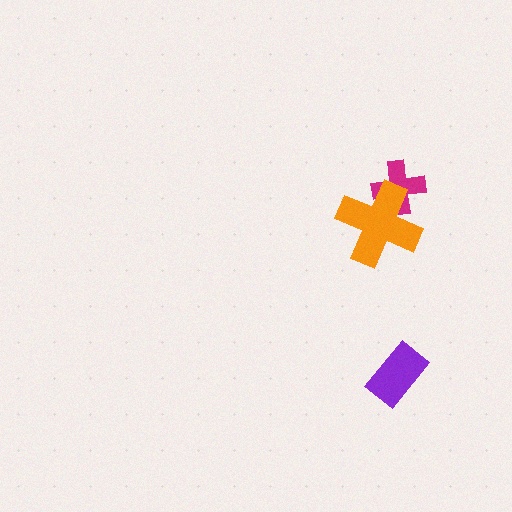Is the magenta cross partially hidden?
Yes, it is partially covered by another shape.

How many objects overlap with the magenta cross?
1 object overlaps with the magenta cross.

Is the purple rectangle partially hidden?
No, no other shape covers it.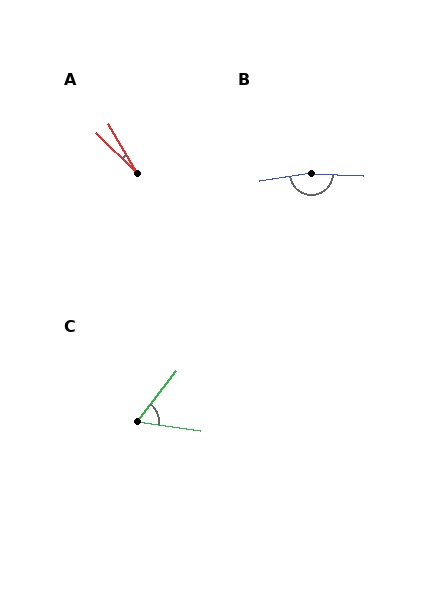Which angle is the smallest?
A, at approximately 16 degrees.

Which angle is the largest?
B, at approximately 170 degrees.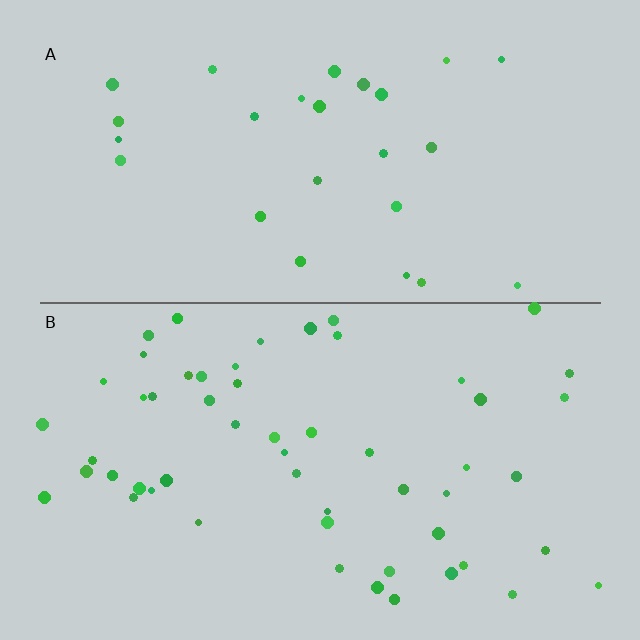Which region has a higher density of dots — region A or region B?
B (the bottom).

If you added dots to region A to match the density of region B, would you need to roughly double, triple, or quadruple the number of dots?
Approximately double.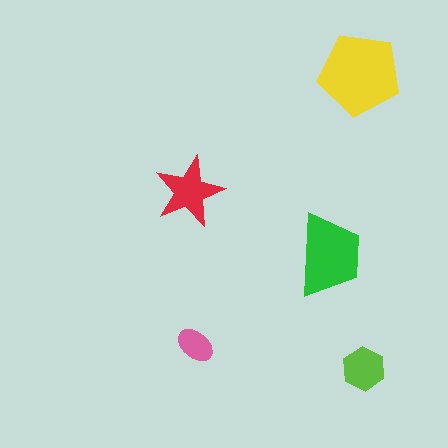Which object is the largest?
The yellow pentagon.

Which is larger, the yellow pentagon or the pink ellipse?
The yellow pentagon.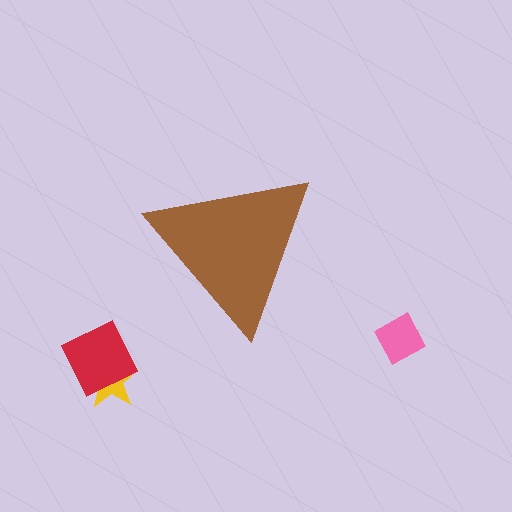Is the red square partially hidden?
No, the red square is fully visible.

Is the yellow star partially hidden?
No, the yellow star is fully visible.